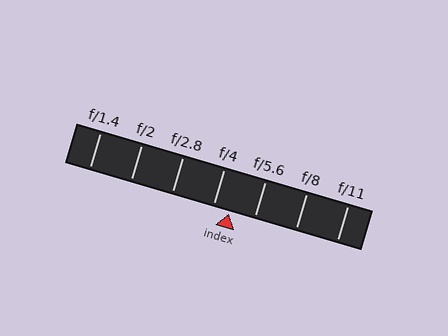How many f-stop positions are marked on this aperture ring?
There are 7 f-stop positions marked.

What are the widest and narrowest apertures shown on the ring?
The widest aperture shown is f/1.4 and the narrowest is f/11.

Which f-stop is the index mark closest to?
The index mark is closest to f/4.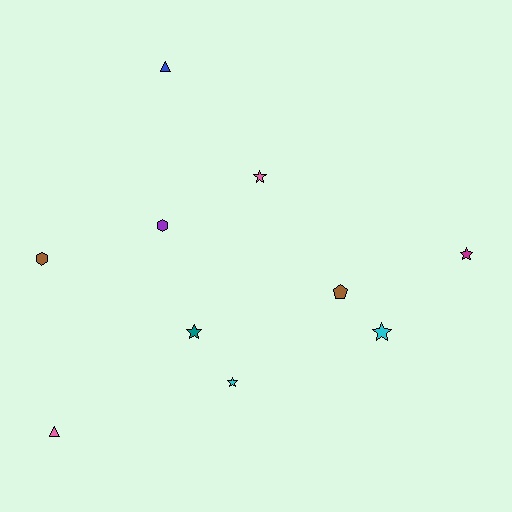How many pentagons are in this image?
There is 1 pentagon.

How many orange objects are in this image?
There are no orange objects.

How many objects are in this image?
There are 10 objects.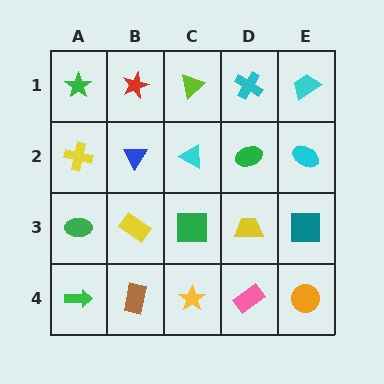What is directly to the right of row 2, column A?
A blue triangle.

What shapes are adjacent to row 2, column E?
A cyan trapezoid (row 1, column E), a teal square (row 3, column E), a green ellipse (row 2, column D).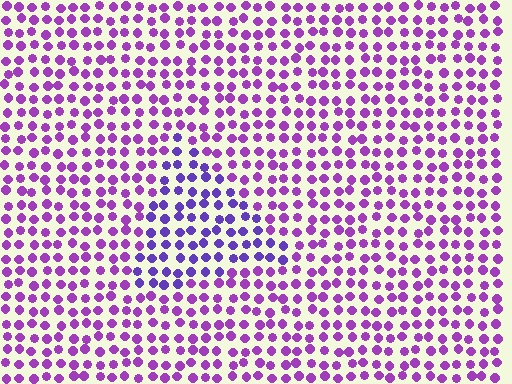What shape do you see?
I see a triangle.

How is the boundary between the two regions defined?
The boundary is defined purely by a slight shift in hue (about 29 degrees). Spacing, size, and orientation are identical on both sides.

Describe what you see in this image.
The image is filled with small purple elements in a uniform arrangement. A triangle-shaped region is visible where the elements are tinted to a slightly different hue, forming a subtle color boundary.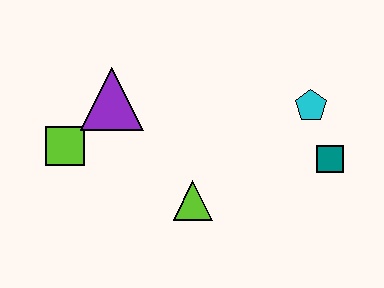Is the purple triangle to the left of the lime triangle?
Yes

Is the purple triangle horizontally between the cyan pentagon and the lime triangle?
No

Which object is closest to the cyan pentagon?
The teal square is closest to the cyan pentagon.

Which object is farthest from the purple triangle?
The teal square is farthest from the purple triangle.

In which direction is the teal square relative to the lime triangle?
The teal square is to the right of the lime triangle.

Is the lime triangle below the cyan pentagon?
Yes